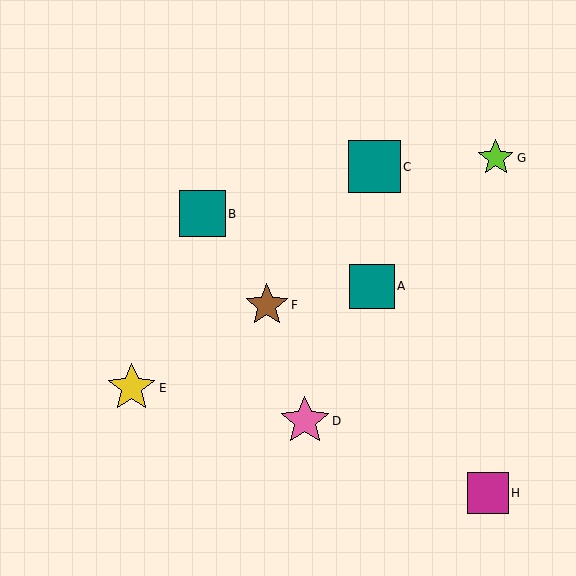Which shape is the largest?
The teal square (labeled C) is the largest.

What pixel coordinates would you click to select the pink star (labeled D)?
Click at (305, 421) to select the pink star D.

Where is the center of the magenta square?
The center of the magenta square is at (488, 493).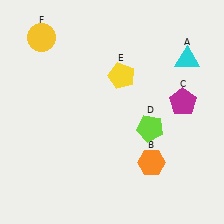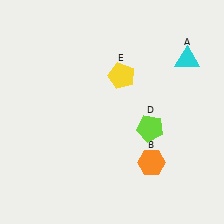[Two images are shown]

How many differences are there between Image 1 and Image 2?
There are 2 differences between the two images.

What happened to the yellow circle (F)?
The yellow circle (F) was removed in Image 2. It was in the top-left area of Image 1.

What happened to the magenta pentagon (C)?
The magenta pentagon (C) was removed in Image 2. It was in the top-right area of Image 1.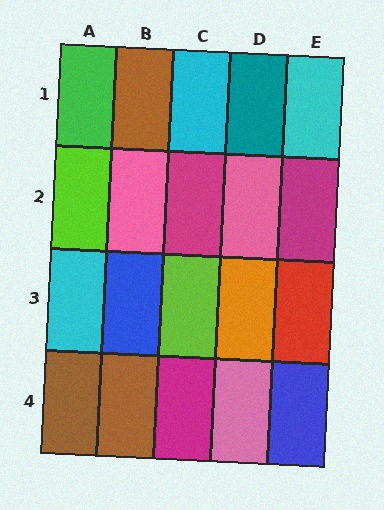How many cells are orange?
1 cell is orange.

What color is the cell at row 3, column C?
Lime.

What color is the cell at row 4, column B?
Brown.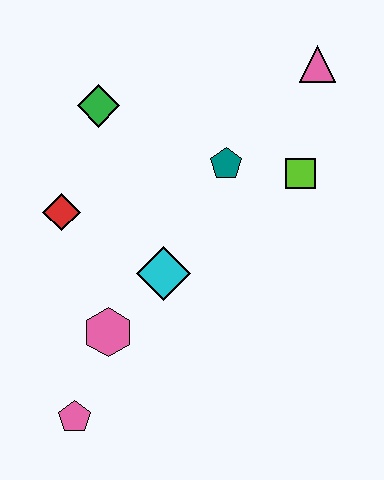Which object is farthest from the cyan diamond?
The pink triangle is farthest from the cyan diamond.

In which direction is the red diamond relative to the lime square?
The red diamond is to the left of the lime square.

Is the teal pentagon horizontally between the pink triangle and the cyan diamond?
Yes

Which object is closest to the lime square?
The teal pentagon is closest to the lime square.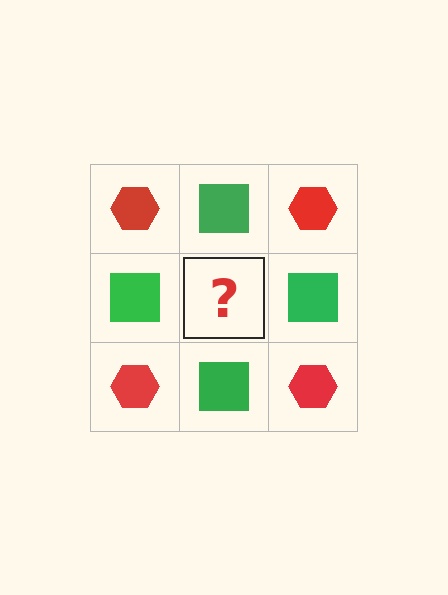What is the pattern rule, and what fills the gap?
The rule is that it alternates red hexagon and green square in a checkerboard pattern. The gap should be filled with a red hexagon.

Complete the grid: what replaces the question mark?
The question mark should be replaced with a red hexagon.